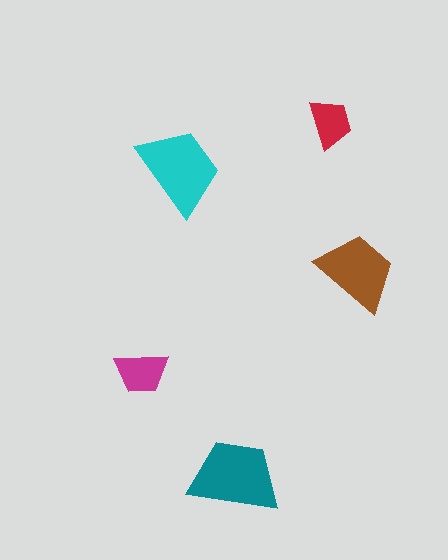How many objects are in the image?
There are 5 objects in the image.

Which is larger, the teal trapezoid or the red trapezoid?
The teal one.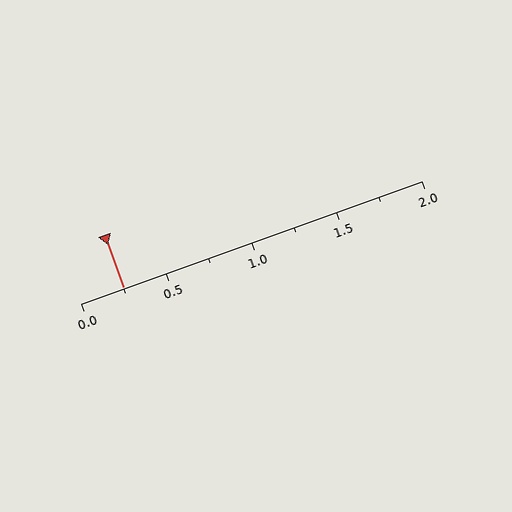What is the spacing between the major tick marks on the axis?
The major ticks are spaced 0.5 apart.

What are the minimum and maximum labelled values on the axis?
The axis runs from 0.0 to 2.0.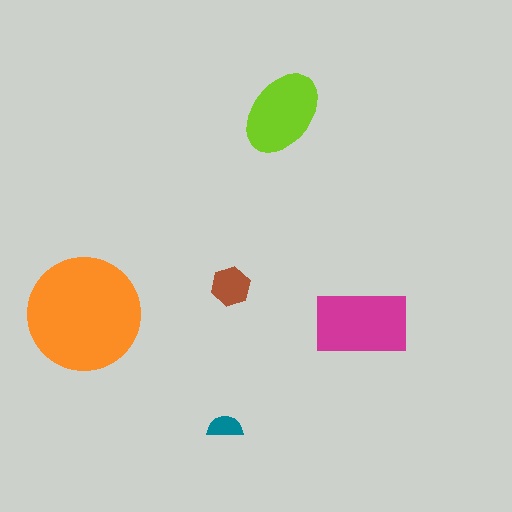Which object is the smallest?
The teal semicircle.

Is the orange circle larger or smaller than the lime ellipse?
Larger.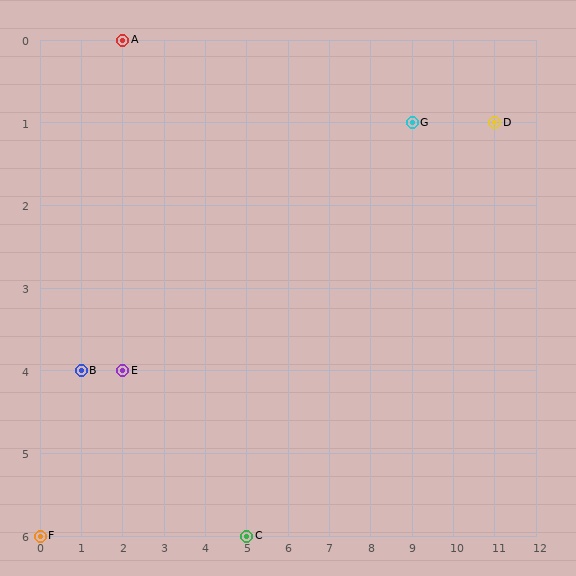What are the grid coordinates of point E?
Point E is at grid coordinates (2, 4).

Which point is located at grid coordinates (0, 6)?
Point F is at (0, 6).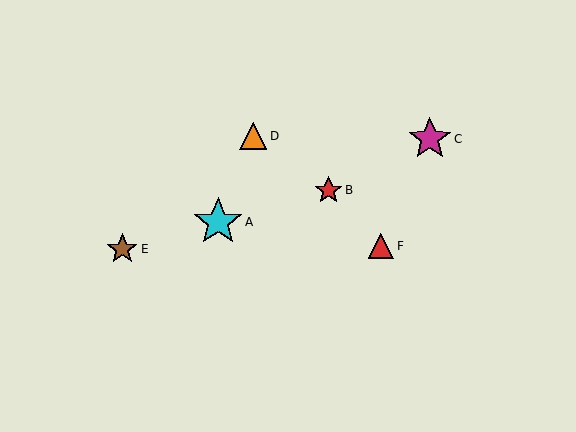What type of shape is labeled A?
Shape A is a cyan star.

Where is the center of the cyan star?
The center of the cyan star is at (218, 222).